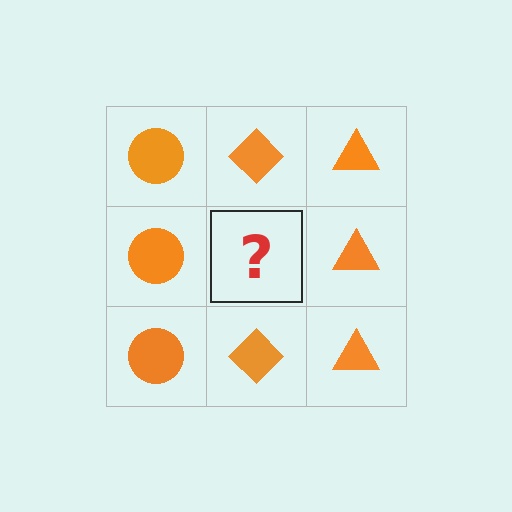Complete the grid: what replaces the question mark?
The question mark should be replaced with an orange diamond.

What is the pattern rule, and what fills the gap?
The rule is that each column has a consistent shape. The gap should be filled with an orange diamond.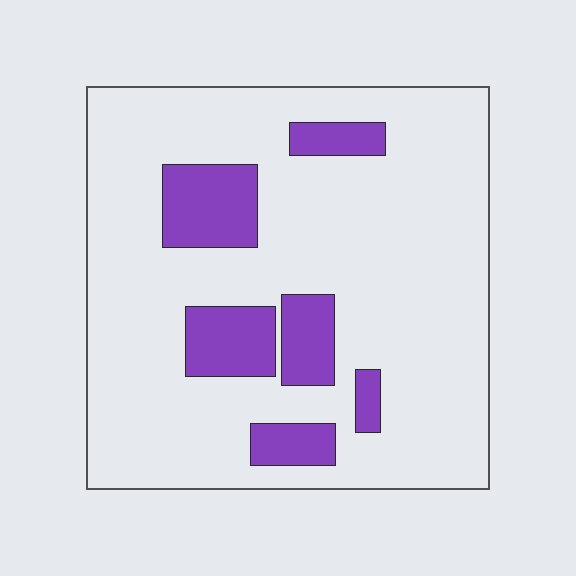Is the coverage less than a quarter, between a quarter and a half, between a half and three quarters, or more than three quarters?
Less than a quarter.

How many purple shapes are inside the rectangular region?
6.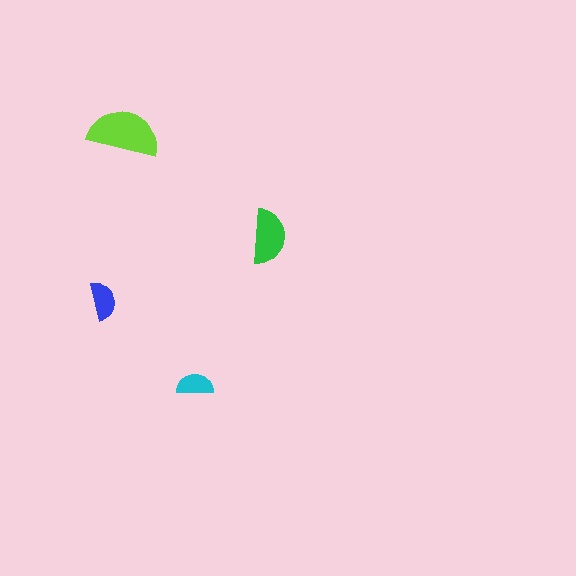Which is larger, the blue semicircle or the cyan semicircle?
The blue one.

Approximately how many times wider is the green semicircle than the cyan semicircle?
About 1.5 times wider.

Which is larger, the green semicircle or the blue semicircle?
The green one.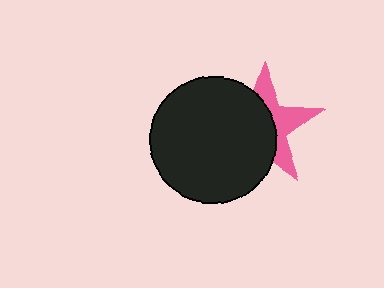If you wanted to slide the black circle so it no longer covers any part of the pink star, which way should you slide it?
Slide it left — that is the most direct way to separate the two shapes.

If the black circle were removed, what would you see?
You would see the complete pink star.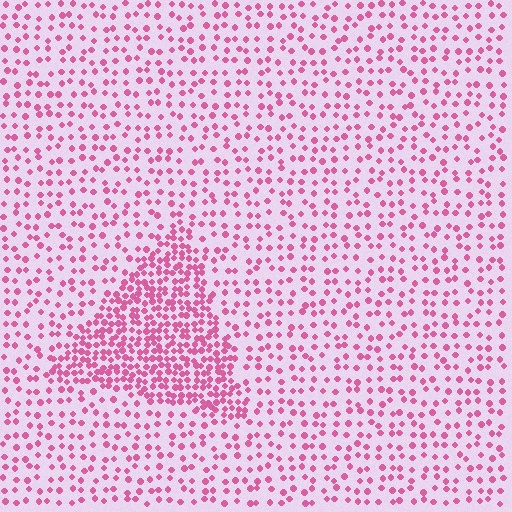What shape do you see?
I see a triangle.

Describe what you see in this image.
The image contains small pink elements arranged at two different densities. A triangle-shaped region is visible where the elements are more densely packed than the surrounding area.